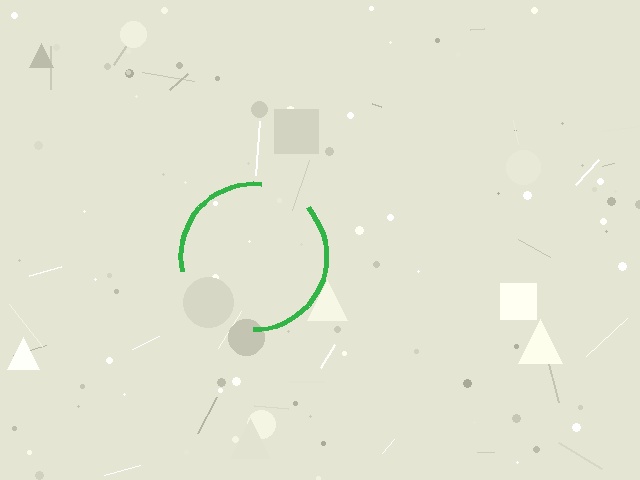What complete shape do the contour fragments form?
The contour fragments form a circle.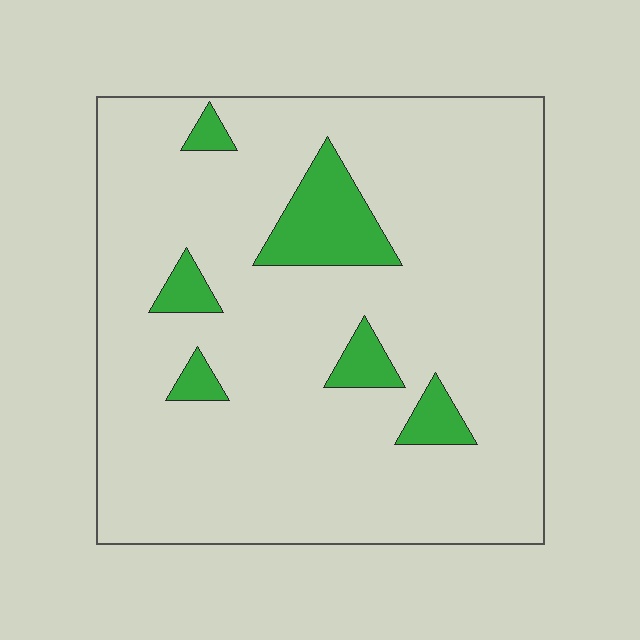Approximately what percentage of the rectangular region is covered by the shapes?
Approximately 10%.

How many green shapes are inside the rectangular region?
6.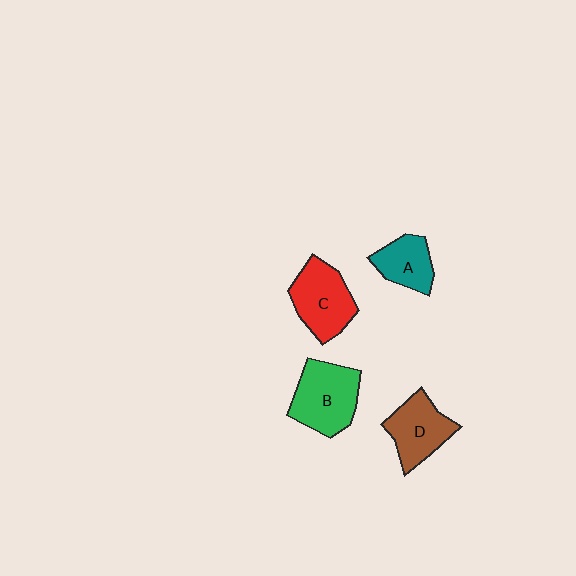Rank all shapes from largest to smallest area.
From largest to smallest: B (green), C (red), D (brown), A (teal).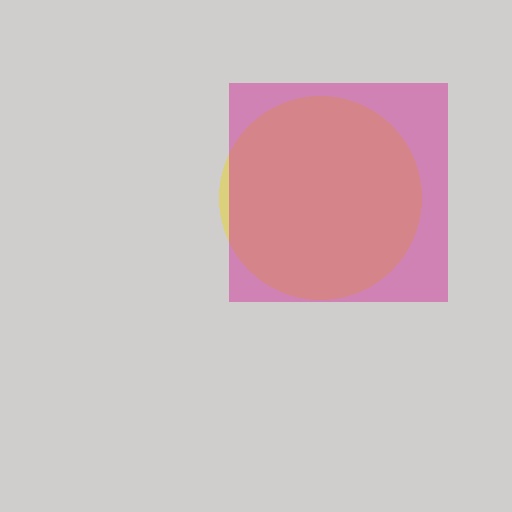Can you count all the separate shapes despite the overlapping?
Yes, there are 2 separate shapes.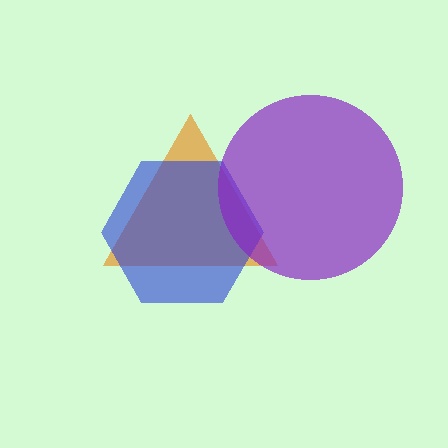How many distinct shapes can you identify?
There are 3 distinct shapes: an orange triangle, a blue hexagon, a purple circle.